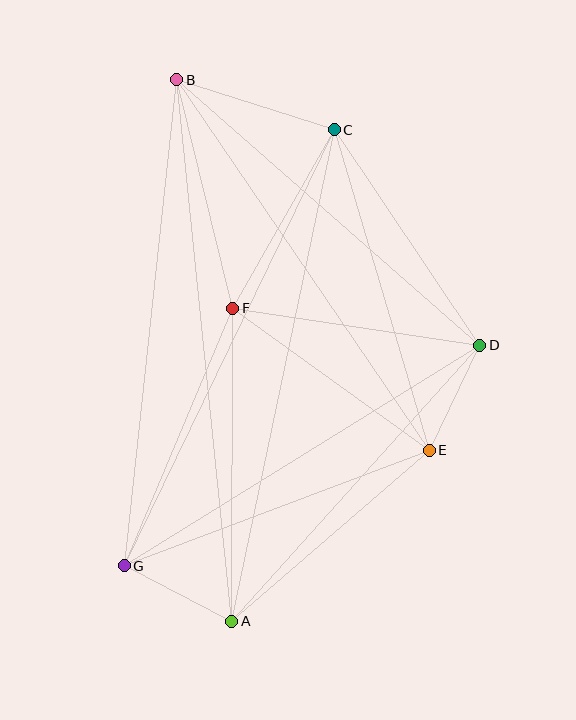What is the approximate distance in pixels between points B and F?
The distance between B and F is approximately 235 pixels.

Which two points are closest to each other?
Points D and E are closest to each other.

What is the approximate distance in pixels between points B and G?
The distance between B and G is approximately 489 pixels.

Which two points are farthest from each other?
Points A and B are farthest from each other.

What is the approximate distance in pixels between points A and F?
The distance between A and F is approximately 313 pixels.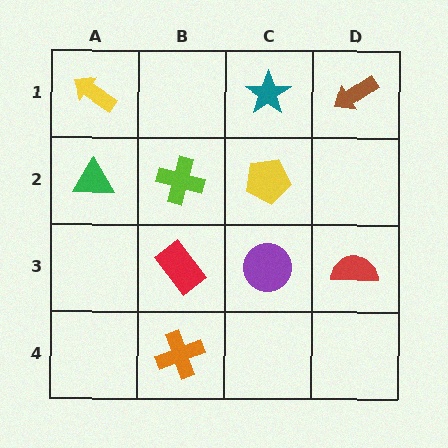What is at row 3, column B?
A red rectangle.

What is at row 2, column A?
A green triangle.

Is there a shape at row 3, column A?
No, that cell is empty.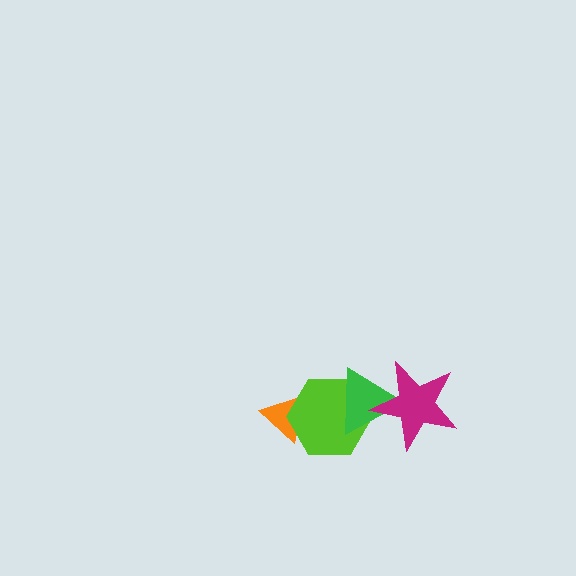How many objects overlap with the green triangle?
2 objects overlap with the green triangle.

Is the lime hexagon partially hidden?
Yes, it is partially covered by another shape.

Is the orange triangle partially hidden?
Yes, it is partially covered by another shape.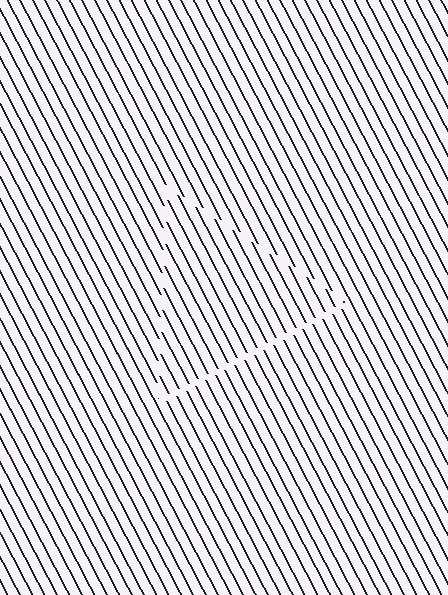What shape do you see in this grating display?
An illusory triangle. The interior of the shape contains the same grating, shifted by half a period — the contour is defined by the phase discontinuity where line-ends from the inner and outer gratings abut.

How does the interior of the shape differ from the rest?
The interior of the shape contains the same grating, shifted by half a period — the contour is defined by the phase discontinuity where line-ends from the inner and outer gratings abut.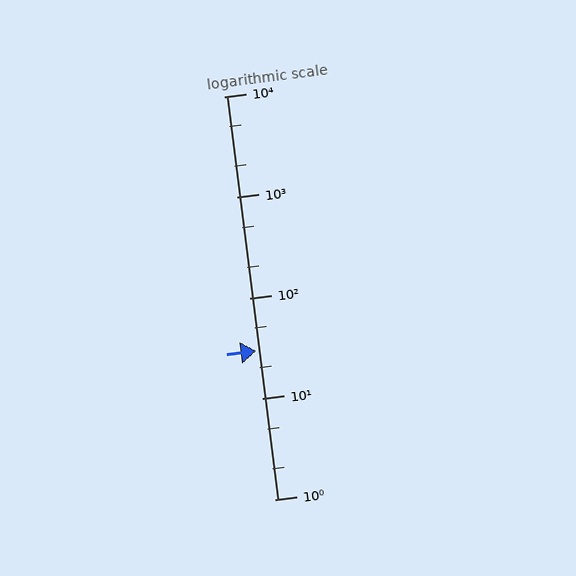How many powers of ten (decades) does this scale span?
The scale spans 4 decades, from 1 to 10000.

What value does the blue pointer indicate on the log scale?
The pointer indicates approximately 30.